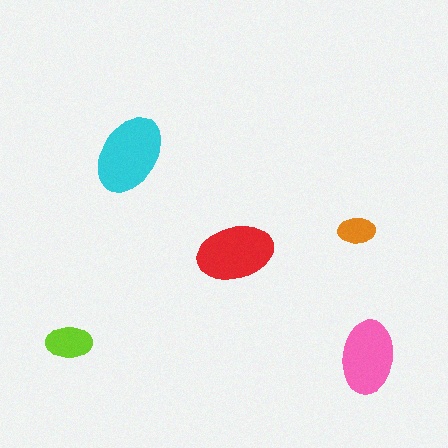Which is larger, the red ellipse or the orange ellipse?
The red one.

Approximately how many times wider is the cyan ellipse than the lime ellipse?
About 1.5 times wider.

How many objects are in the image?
There are 5 objects in the image.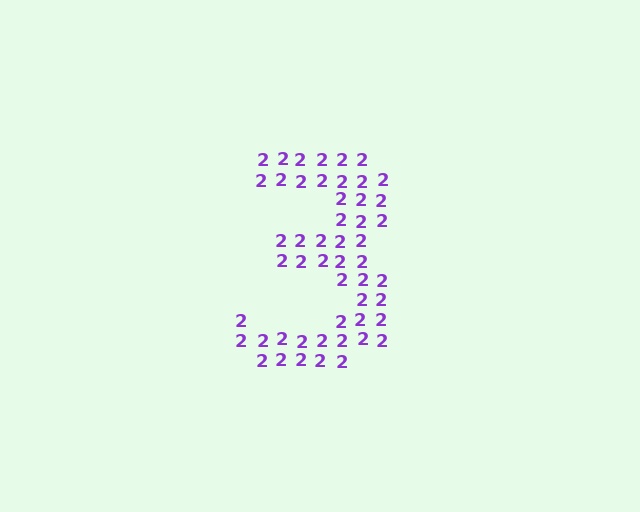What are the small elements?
The small elements are digit 2's.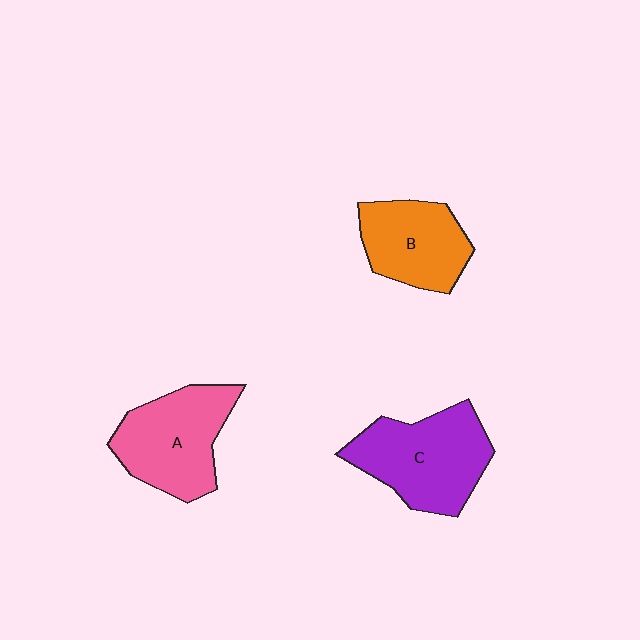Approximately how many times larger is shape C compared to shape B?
Approximately 1.3 times.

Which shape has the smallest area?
Shape B (orange).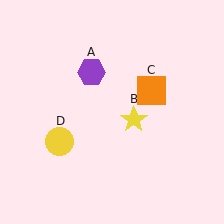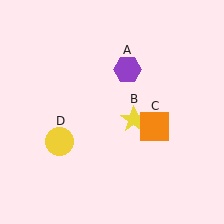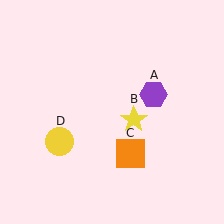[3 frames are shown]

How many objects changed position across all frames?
2 objects changed position: purple hexagon (object A), orange square (object C).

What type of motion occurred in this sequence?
The purple hexagon (object A), orange square (object C) rotated clockwise around the center of the scene.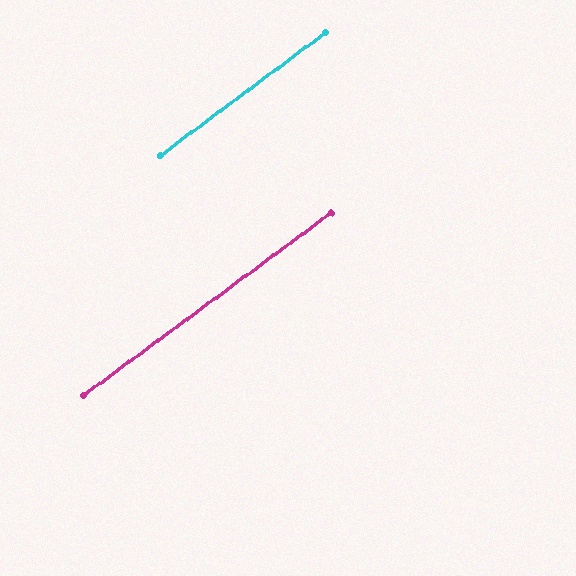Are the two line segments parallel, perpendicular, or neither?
Parallel — their directions differ by only 0.5°.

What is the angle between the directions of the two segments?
Approximately 0 degrees.